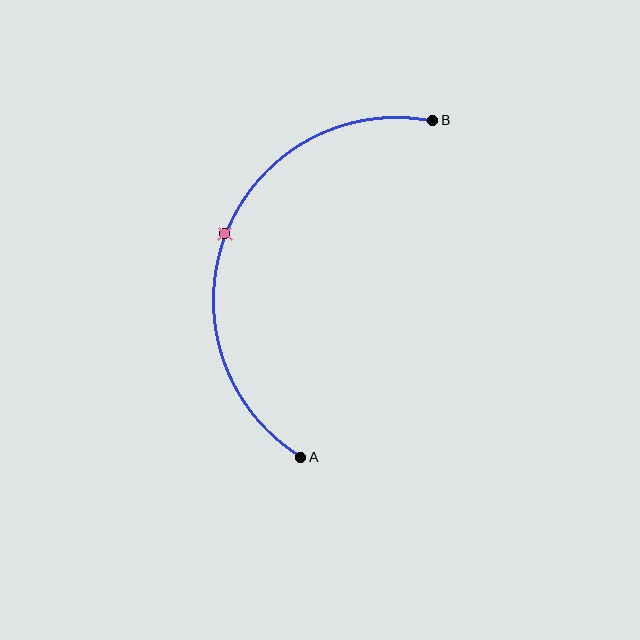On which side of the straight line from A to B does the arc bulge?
The arc bulges to the left of the straight line connecting A and B.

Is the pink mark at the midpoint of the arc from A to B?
Yes. The pink mark lies on the arc at equal arc-length from both A and B — it is the arc midpoint.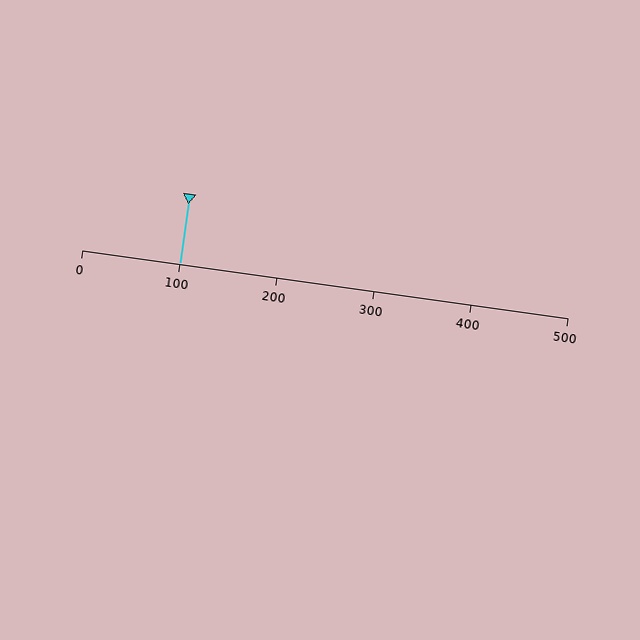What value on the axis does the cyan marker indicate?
The marker indicates approximately 100.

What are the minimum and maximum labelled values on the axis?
The axis runs from 0 to 500.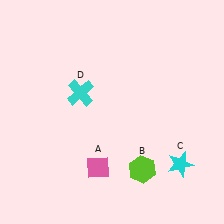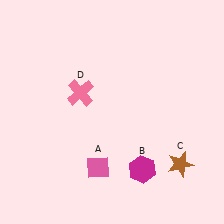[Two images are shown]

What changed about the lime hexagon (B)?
In Image 1, B is lime. In Image 2, it changed to magenta.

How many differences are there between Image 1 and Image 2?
There are 3 differences between the two images.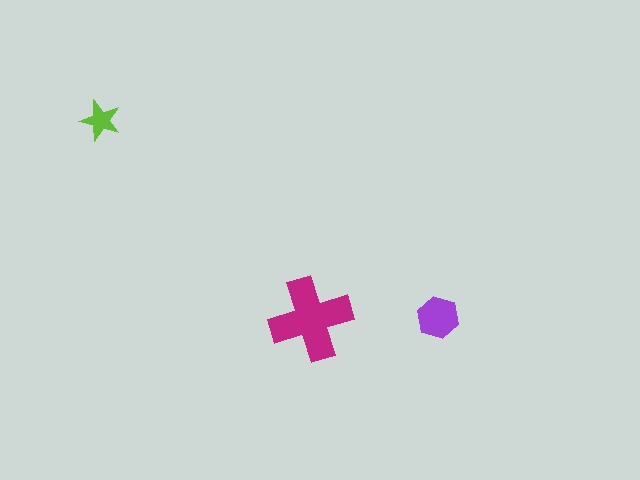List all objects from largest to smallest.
The magenta cross, the purple hexagon, the lime star.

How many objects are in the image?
There are 3 objects in the image.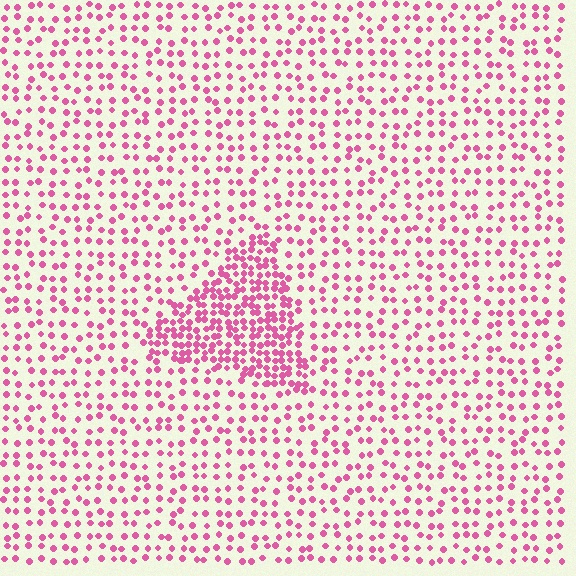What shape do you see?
I see a triangle.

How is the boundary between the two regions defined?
The boundary is defined by a change in element density (approximately 2.3x ratio). All elements are the same color, size, and shape.